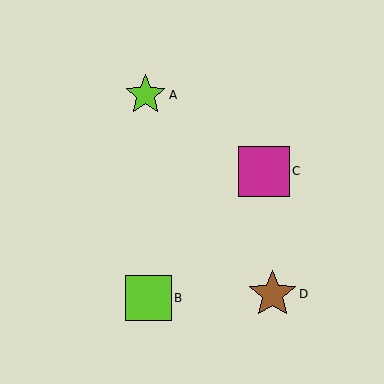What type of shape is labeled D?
Shape D is a brown star.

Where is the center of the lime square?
The center of the lime square is at (149, 298).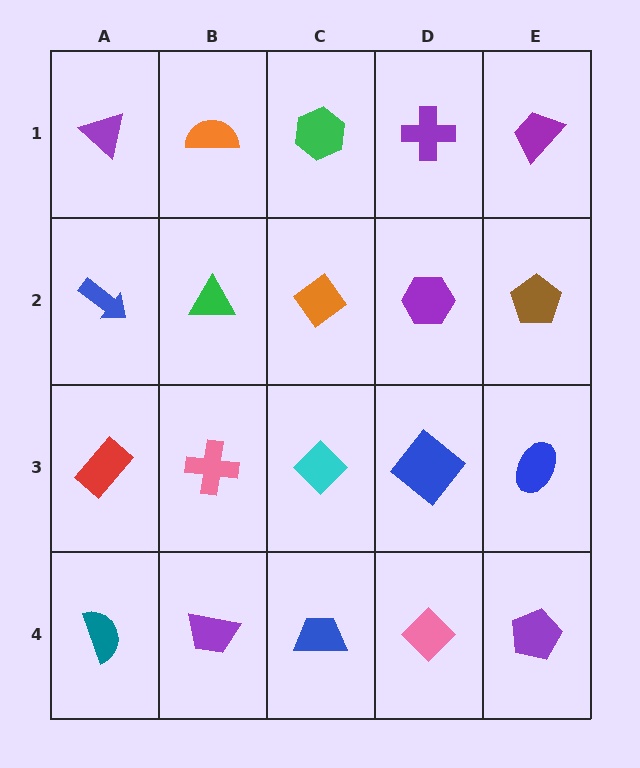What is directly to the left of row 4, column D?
A blue trapezoid.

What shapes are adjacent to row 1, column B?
A green triangle (row 2, column B), a purple triangle (row 1, column A), a green hexagon (row 1, column C).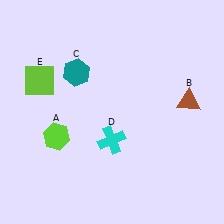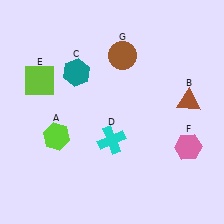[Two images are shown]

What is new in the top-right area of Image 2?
A brown circle (G) was added in the top-right area of Image 2.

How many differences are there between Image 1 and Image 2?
There are 2 differences between the two images.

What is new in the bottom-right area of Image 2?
A pink hexagon (F) was added in the bottom-right area of Image 2.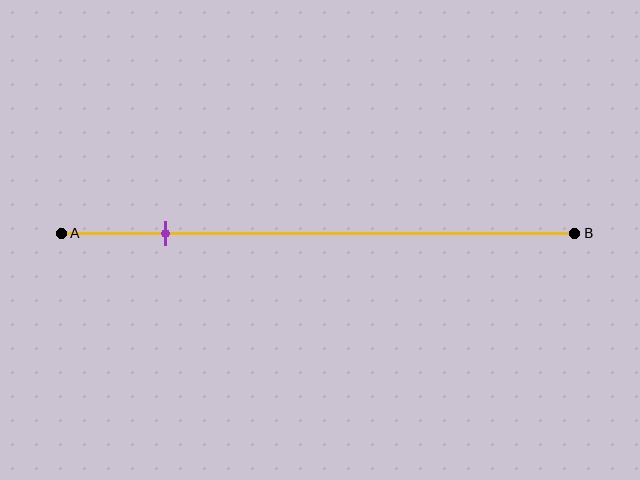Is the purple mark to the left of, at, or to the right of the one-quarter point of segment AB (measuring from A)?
The purple mark is to the left of the one-quarter point of segment AB.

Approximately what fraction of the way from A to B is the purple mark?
The purple mark is approximately 20% of the way from A to B.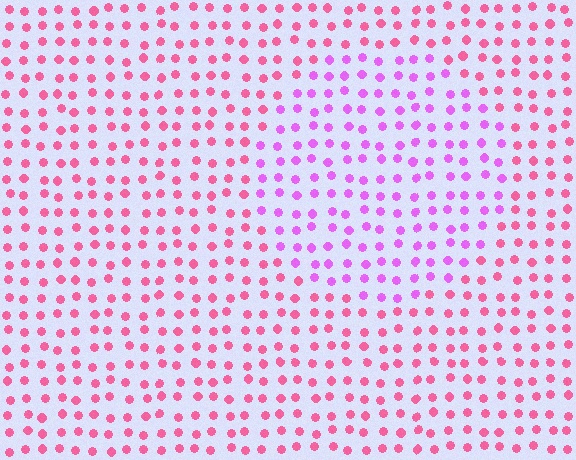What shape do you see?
I see a circle.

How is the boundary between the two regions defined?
The boundary is defined purely by a slight shift in hue (about 40 degrees). Spacing, size, and orientation are identical on both sides.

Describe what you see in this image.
The image is filled with small pink elements in a uniform arrangement. A circle-shaped region is visible where the elements are tinted to a slightly different hue, forming a subtle color boundary.